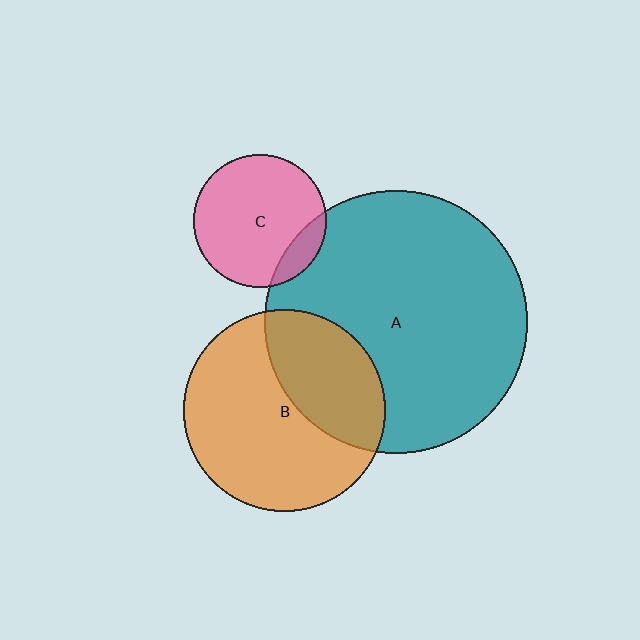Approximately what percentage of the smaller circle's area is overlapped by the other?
Approximately 15%.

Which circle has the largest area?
Circle A (teal).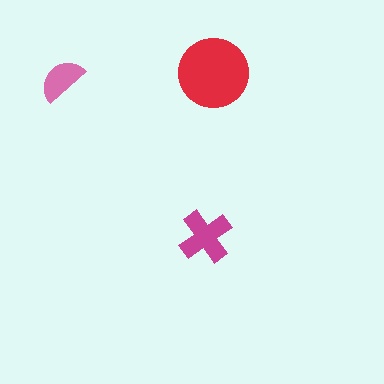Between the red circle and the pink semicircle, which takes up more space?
The red circle.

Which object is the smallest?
The pink semicircle.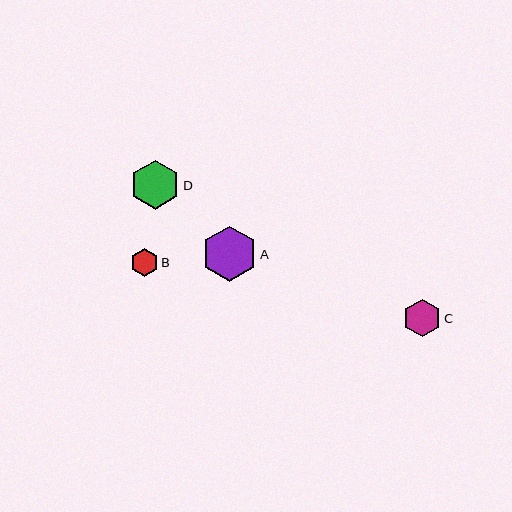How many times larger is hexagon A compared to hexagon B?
Hexagon A is approximately 2.0 times the size of hexagon B.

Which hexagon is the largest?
Hexagon A is the largest with a size of approximately 55 pixels.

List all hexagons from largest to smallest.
From largest to smallest: A, D, C, B.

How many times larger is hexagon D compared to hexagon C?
Hexagon D is approximately 1.3 times the size of hexagon C.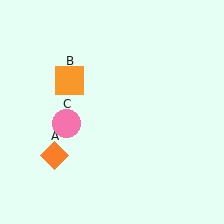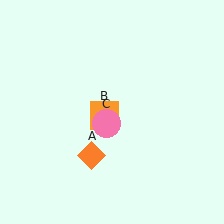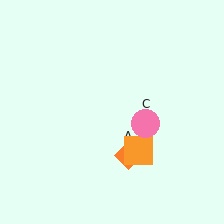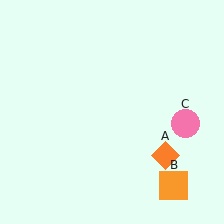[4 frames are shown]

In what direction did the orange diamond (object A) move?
The orange diamond (object A) moved right.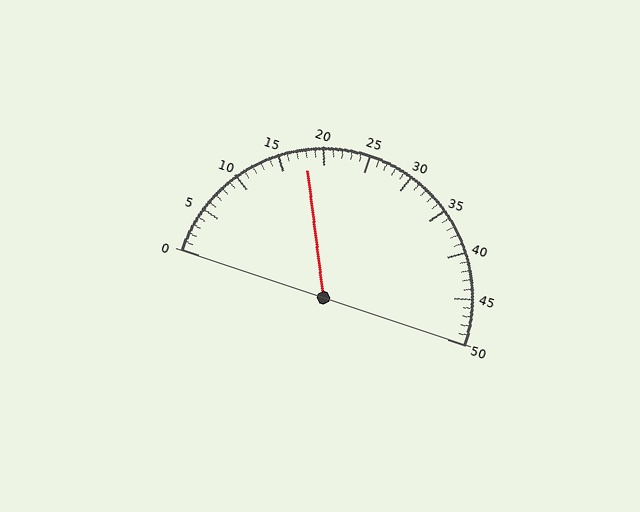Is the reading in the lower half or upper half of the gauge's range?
The reading is in the lower half of the range (0 to 50).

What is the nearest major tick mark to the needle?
The nearest major tick mark is 20.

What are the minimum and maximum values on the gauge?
The gauge ranges from 0 to 50.